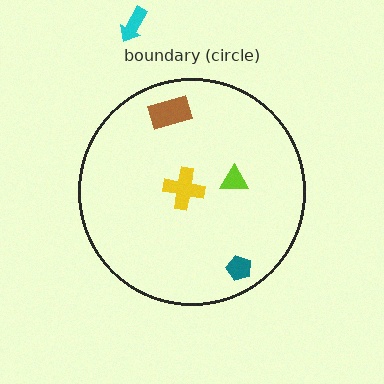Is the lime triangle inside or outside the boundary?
Inside.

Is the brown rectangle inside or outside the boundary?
Inside.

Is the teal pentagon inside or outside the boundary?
Inside.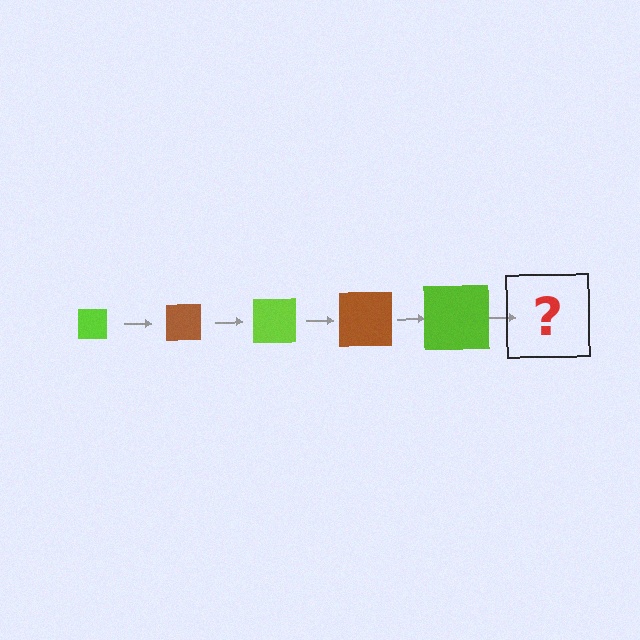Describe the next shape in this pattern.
It should be a brown square, larger than the previous one.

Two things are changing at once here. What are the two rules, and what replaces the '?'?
The two rules are that the square grows larger each step and the color cycles through lime and brown. The '?' should be a brown square, larger than the previous one.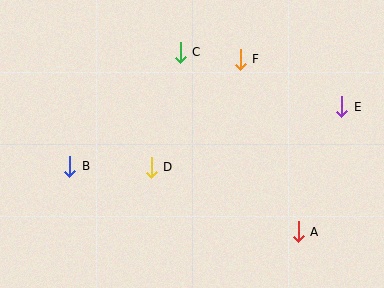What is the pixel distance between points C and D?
The distance between C and D is 119 pixels.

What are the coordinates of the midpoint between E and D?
The midpoint between E and D is at (247, 137).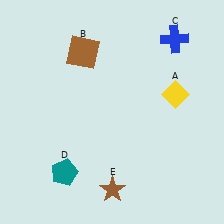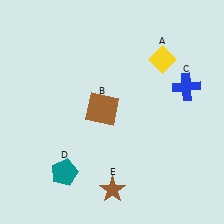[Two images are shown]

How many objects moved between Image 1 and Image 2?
3 objects moved between the two images.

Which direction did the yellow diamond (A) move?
The yellow diamond (A) moved up.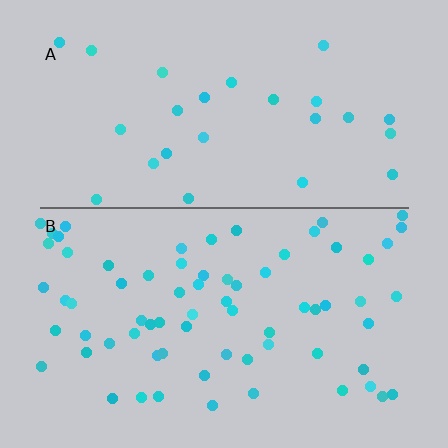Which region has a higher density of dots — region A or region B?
B (the bottom).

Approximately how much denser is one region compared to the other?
Approximately 2.6× — region B over region A.